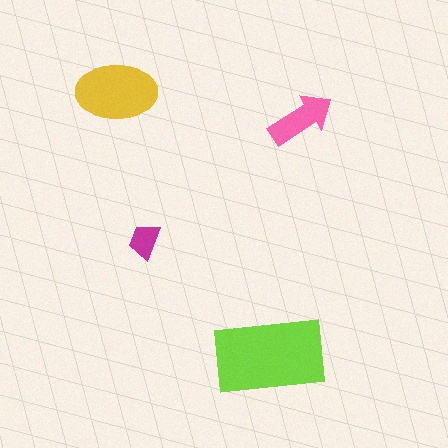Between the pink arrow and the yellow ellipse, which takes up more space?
The yellow ellipse.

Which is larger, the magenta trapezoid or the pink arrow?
The pink arrow.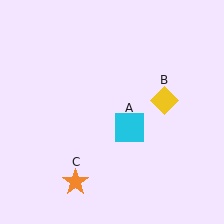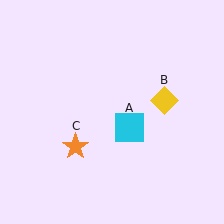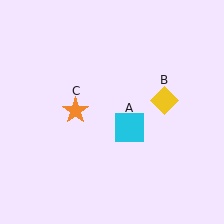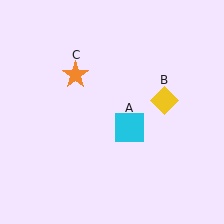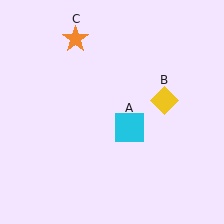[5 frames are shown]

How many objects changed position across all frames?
1 object changed position: orange star (object C).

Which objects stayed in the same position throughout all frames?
Cyan square (object A) and yellow diamond (object B) remained stationary.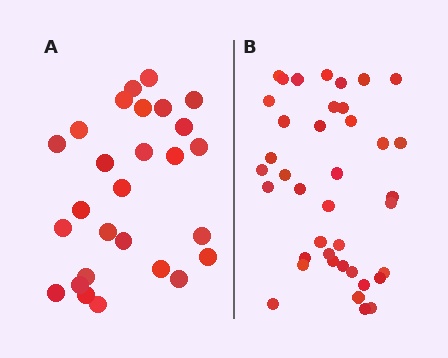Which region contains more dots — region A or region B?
Region B (the right region) has more dots.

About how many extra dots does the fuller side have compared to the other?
Region B has roughly 12 or so more dots than region A.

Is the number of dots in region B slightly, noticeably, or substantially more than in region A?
Region B has noticeably more, but not dramatically so. The ratio is roughly 1.4 to 1.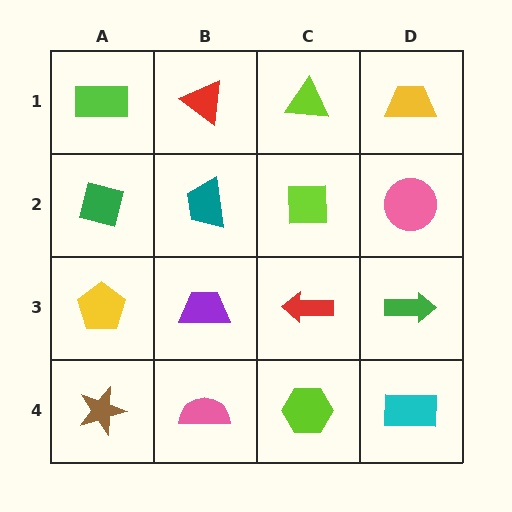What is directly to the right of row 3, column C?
A green arrow.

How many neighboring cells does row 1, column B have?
3.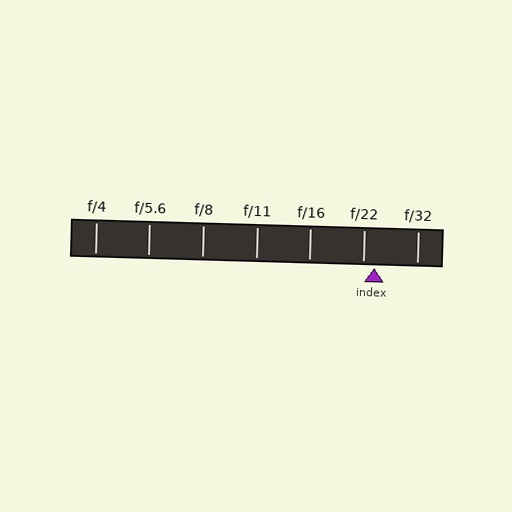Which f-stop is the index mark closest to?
The index mark is closest to f/22.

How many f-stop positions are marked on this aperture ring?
There are 7 f-stop positions marked.